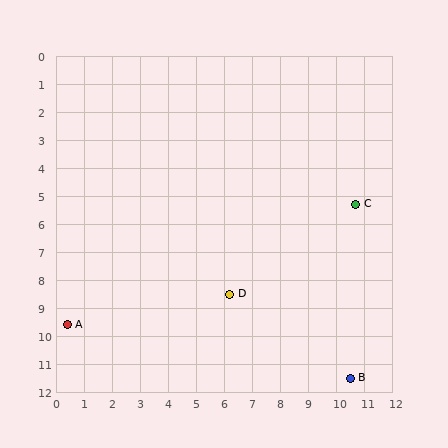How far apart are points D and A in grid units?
Points D and A are about 5.9 grid units apart.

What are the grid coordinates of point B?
Point B is at approximately (10.5, 11.5).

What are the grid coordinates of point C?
Point C is at approximately (10.7, 5.3).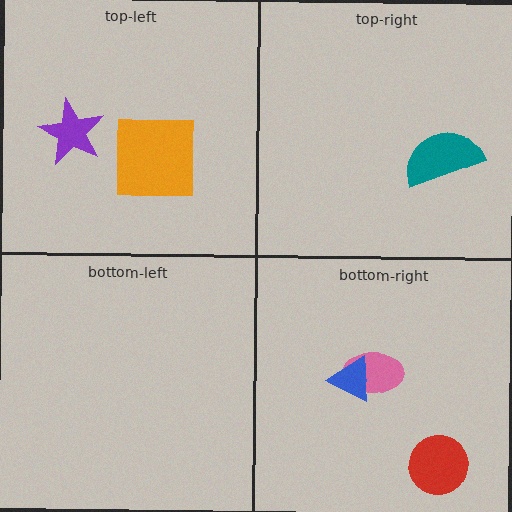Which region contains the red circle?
The bottom-right region.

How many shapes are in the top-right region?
1.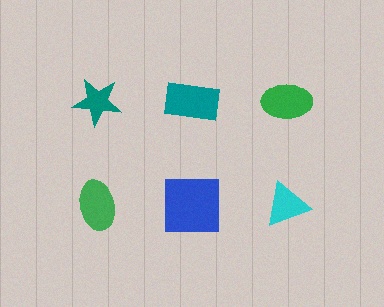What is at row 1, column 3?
A green ellipse.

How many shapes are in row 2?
3 shapes.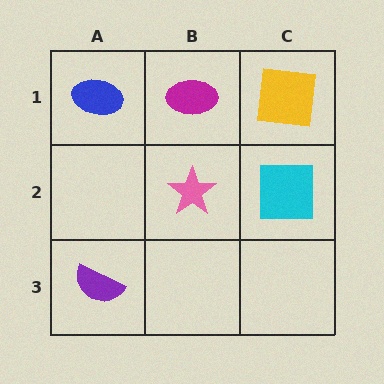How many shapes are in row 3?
1 shape.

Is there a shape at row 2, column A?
No, that cell is empty.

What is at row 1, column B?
A magenta ellipse.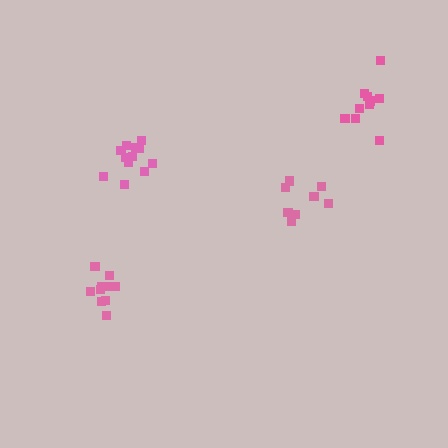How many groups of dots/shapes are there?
There are 4 groups.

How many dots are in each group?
Group 1: 8 dots, Group 2: 10 dots, Group 3: 12 dots, Group 4: 10 dots (40 total).